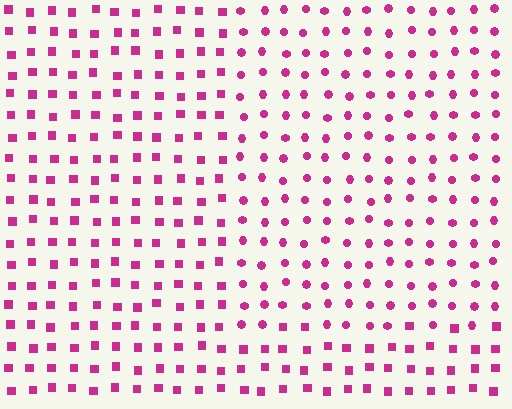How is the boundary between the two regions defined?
The boundary is defined by a change in element shape: circles inside vs. squares outside. All elements share the same color and spacing.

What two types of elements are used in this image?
The image uses circles inside the rectangle region and squares outside it.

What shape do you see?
I see a rectangle.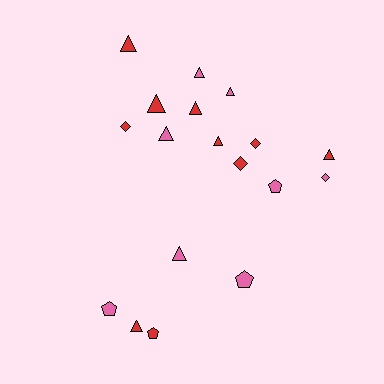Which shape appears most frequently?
Triangle, with 10 objects.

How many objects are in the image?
There are 18 objects.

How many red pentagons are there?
There is 1 red pentagon.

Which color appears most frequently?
Red, with 10 objects.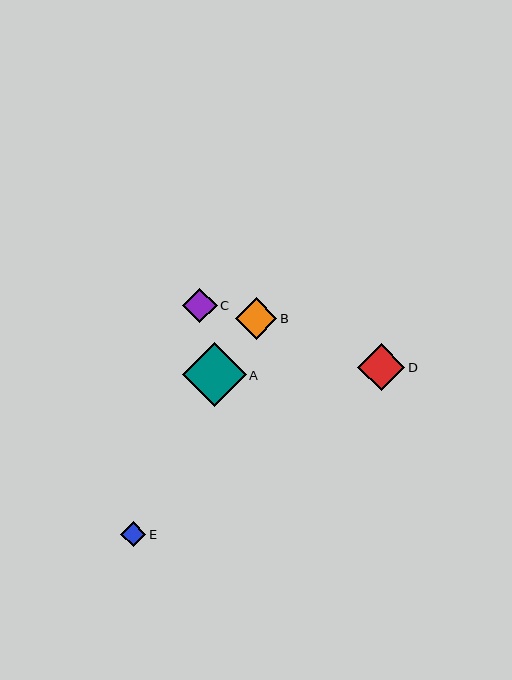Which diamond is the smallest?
Diamond E is the smallest with a size of approximately 26 pixels.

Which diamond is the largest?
Diamond A is the largest with a size of approximately 64 pixels.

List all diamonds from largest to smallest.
From largest to smallest: A, D, B, C, E.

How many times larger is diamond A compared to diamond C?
Diamond A is approximately 1.8 times the size of diamond C.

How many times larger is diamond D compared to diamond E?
Diamond D is approximately 1.9 times the size of diamond E.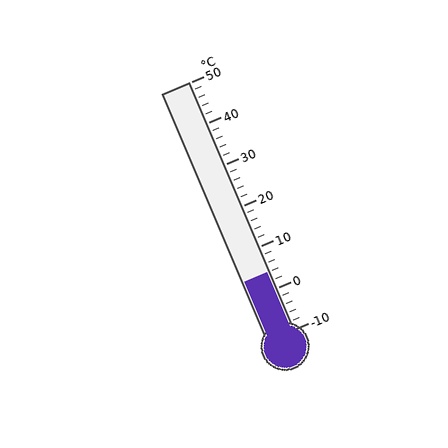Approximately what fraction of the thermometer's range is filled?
The thermometer is filled to approximately 25% of its range.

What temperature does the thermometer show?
The thermometer shows approximately 4°C.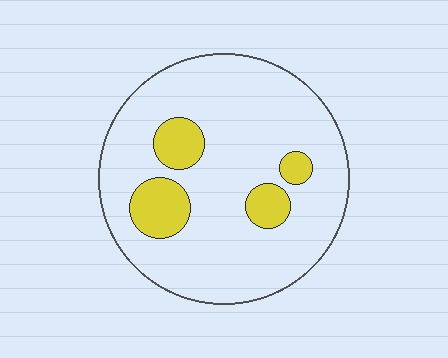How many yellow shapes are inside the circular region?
4.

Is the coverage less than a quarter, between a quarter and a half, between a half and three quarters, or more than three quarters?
Less than a quarter.